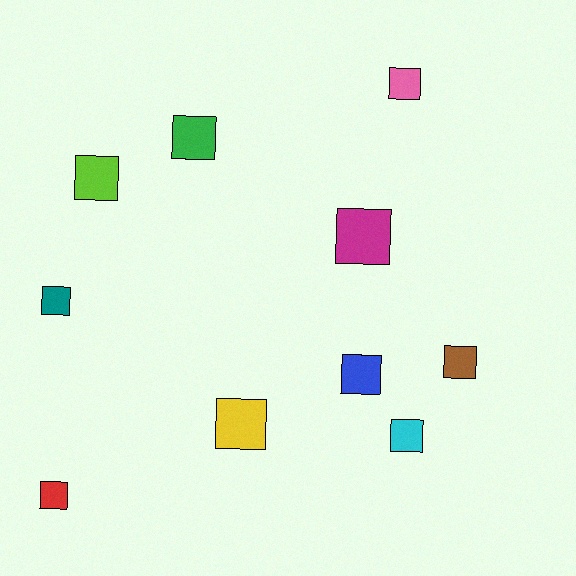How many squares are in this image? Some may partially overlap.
There are 10 squares.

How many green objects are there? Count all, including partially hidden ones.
There is 1 green object.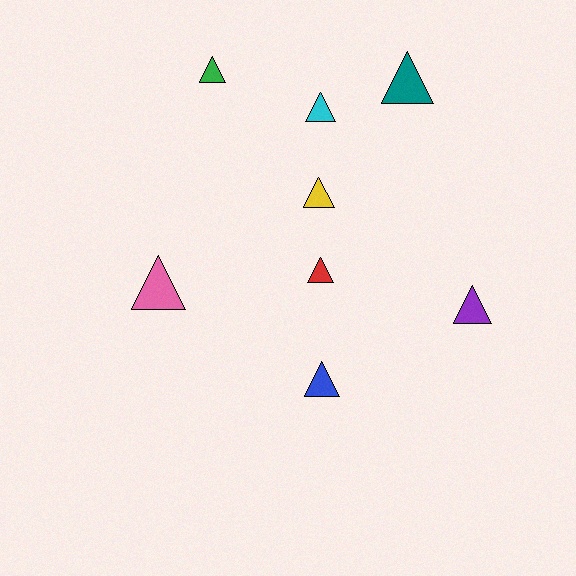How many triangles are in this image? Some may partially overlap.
There are 8 triangles.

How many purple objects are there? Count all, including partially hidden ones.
There is 1 purple object.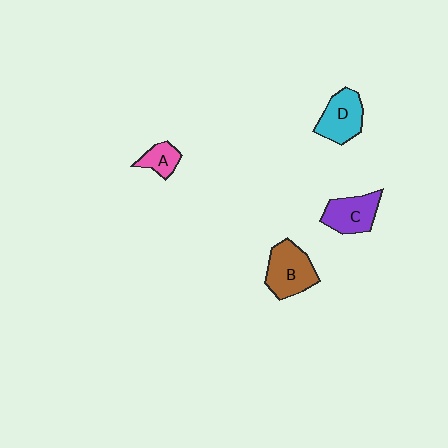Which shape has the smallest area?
Shape A (pink).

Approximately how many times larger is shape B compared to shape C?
Approximately 1.2 times.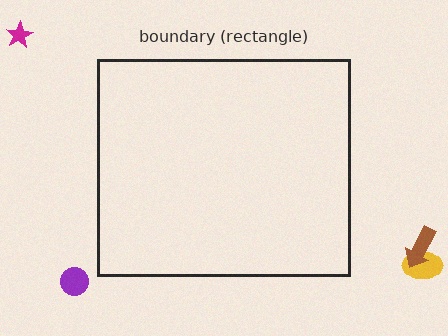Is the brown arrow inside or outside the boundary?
Outside.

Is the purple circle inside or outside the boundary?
Outside.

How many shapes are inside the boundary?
0 inside, 4 outside.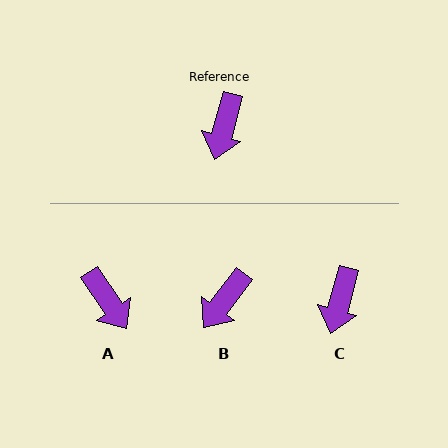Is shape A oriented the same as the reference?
No, it is off by about 49 degrees.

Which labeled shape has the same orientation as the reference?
C.